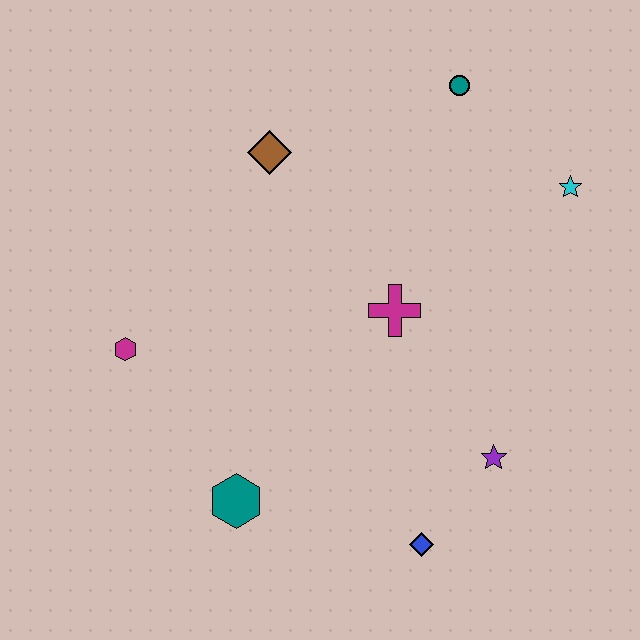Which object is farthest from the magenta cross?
The magenta hexagon is farthest from the magenta cross.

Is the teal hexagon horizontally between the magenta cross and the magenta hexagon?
Yes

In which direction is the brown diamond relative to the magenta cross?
The brown diamond is above the magenta cross.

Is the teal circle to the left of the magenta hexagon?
No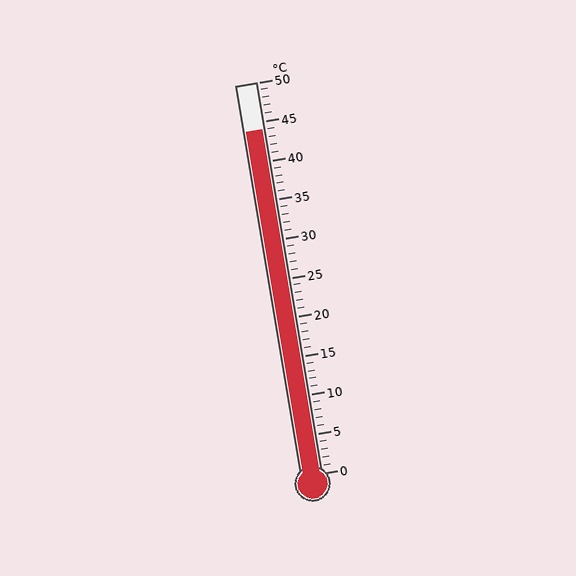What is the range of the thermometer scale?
The thermometer scale ranges from 0°C to 50°C.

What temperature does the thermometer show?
The thermometer shows approximately 44°C.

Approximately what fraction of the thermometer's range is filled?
The thermometer is filled to approximately 90% of its range.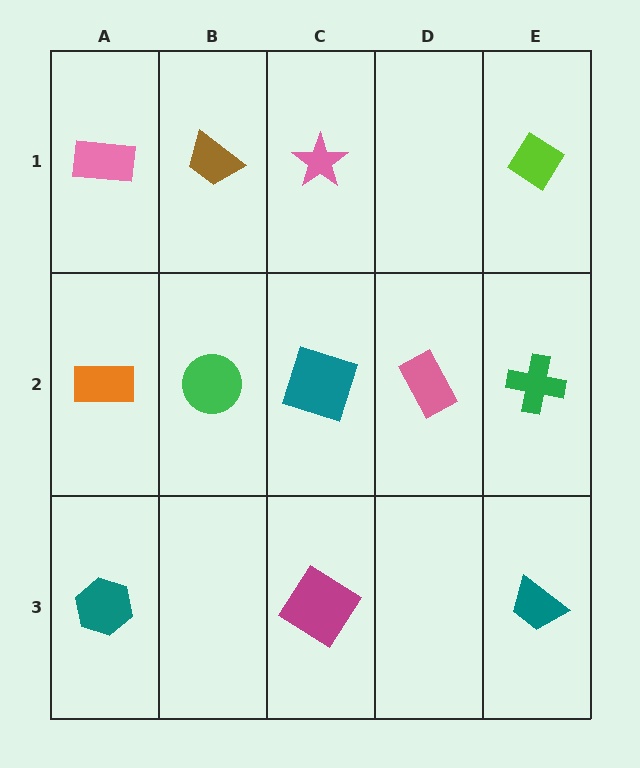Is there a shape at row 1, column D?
No, that cell is empty.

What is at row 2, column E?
A green cross.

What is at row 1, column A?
A pink rectangle.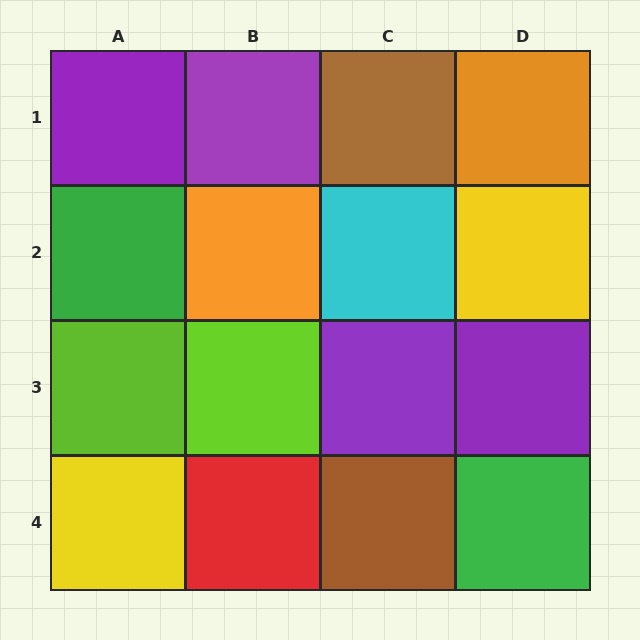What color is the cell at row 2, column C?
Cyan.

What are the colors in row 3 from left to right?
Lime, lime, purple, purple.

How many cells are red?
1 cell is red.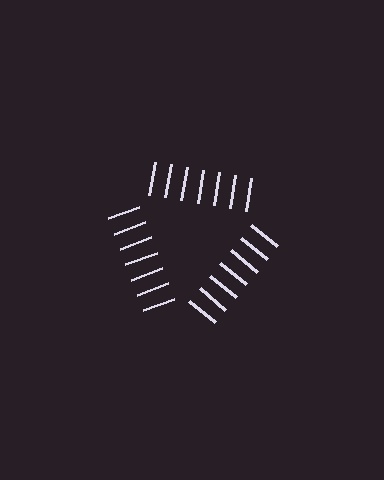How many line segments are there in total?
21 — 7 along each of the 3 edges.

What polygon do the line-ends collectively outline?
An illusory triangle — the line segments terminate on its edges but no continuous stroke is drawn.